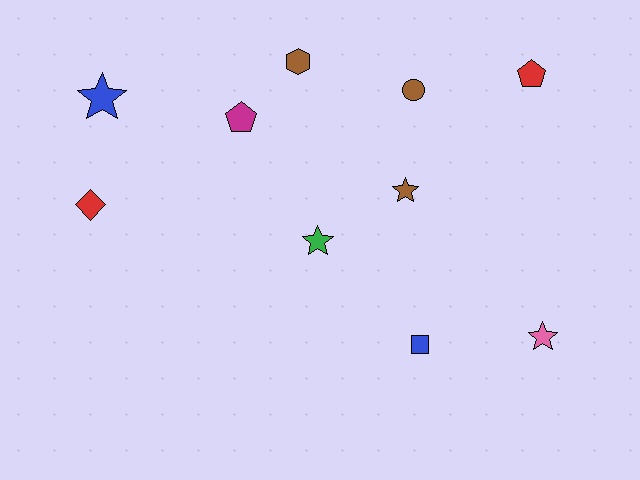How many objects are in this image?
There are 10 objects.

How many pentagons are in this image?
There are 2 pentagons.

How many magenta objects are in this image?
There is 1 magenta object.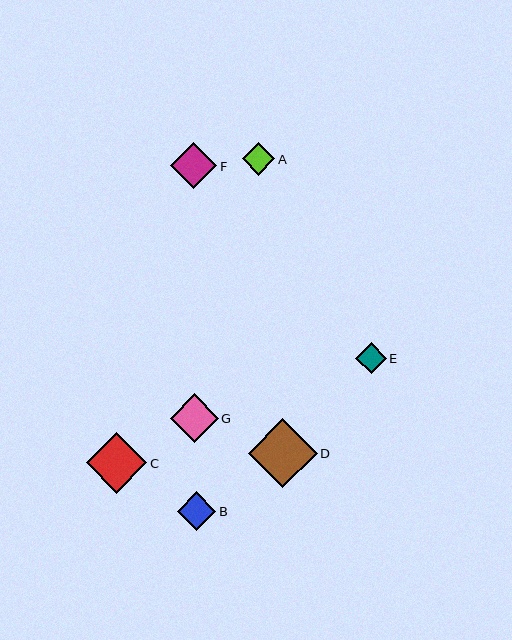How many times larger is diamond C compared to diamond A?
Diamond C is approximately 1.9 times the size of diamond A.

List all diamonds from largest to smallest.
From largest to smallest: D, C, G, F, B, A, E.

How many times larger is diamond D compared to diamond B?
Diamond D is approximately 1.8 times the size of diamond B.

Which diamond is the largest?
Diamond D is the largest with a size of approximately 69 pixels.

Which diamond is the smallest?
Diamond E is the smallest with a size of approximately 30 pixels.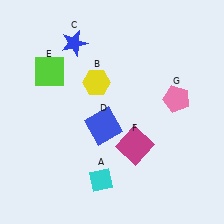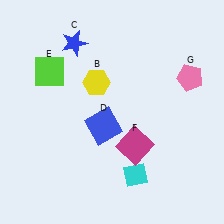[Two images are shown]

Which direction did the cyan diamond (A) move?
The cyan diamond (A) moved right.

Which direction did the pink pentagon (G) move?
The pink pentagon (G) moved up.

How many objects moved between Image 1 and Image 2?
2 objects moved between the two images.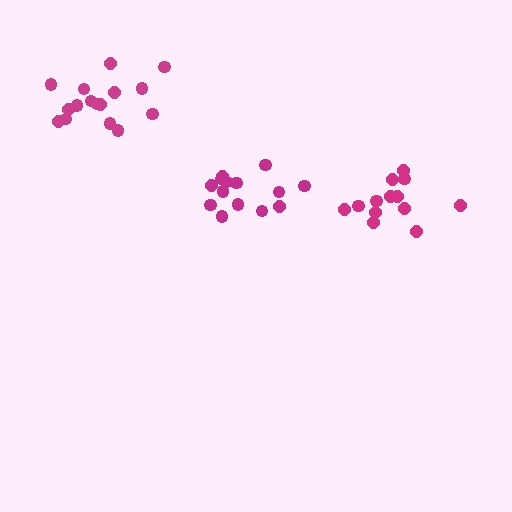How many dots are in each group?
Group 1: 14 dots, Group 2: 13 dots, Group 3: 16 dots (43 total).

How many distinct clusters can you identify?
There are 3 distinct clusters.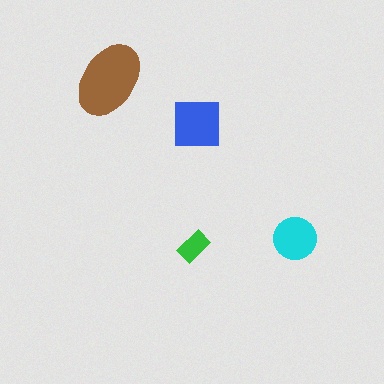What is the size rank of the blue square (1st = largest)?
2nd.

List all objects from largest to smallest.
The brown ellipse, the blue square, the cyan circle, the green rectangle.